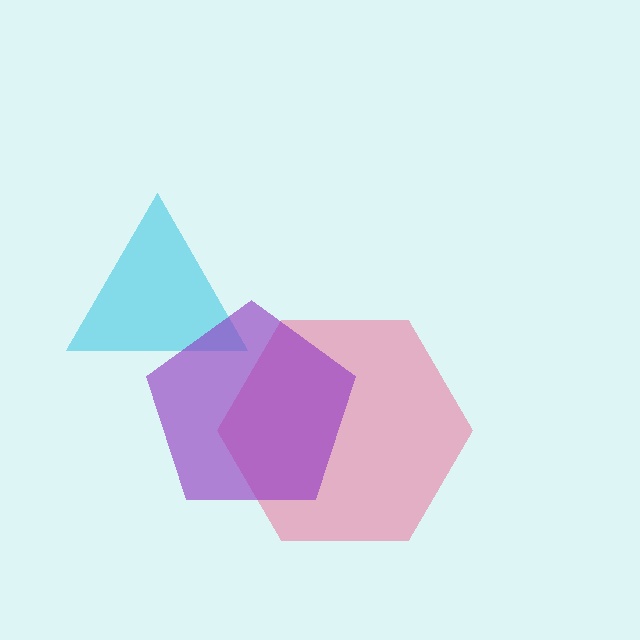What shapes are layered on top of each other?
The layered shapes are: a pink hexagon, a cyan triangle, a purple pentagon.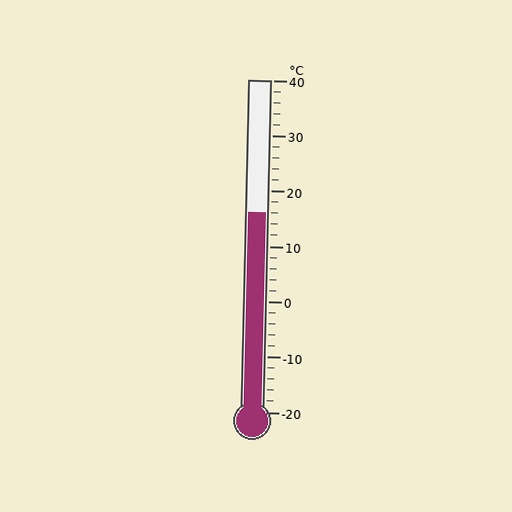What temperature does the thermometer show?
The thermometer shows approximately 16°C.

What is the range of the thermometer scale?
The thermometer scale ranges from -20°C to 40°C.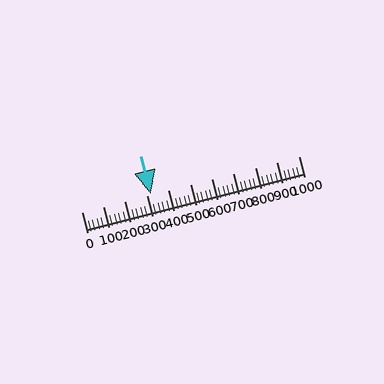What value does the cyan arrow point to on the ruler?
The cyan arrow points to approximately 320.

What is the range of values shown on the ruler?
The ruler shows values from 0 to 1000.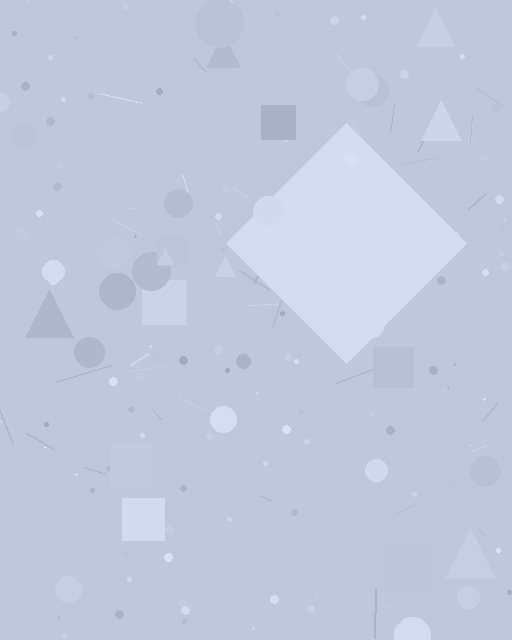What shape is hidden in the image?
A diamond is hidden in the image.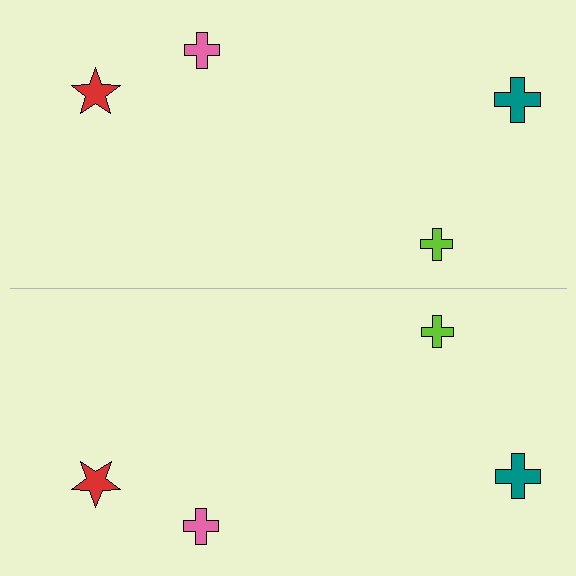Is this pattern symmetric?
Yes, this pattern has bilateral (reflection) symmetry.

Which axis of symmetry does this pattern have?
The pattern has a horizontal axis of symmetry running through the center of the image.